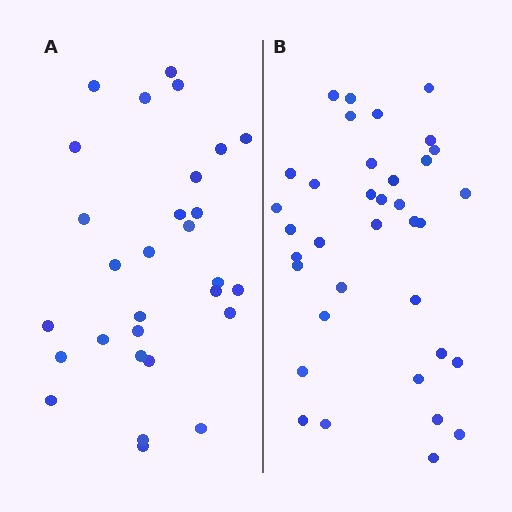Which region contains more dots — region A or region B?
Region B (the right region) has more dots.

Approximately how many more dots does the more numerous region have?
Region B has roughly 8 or so more dots than region A.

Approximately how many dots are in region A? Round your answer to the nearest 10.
About 30 dots. (The exact count is 29, which rounds to 30.)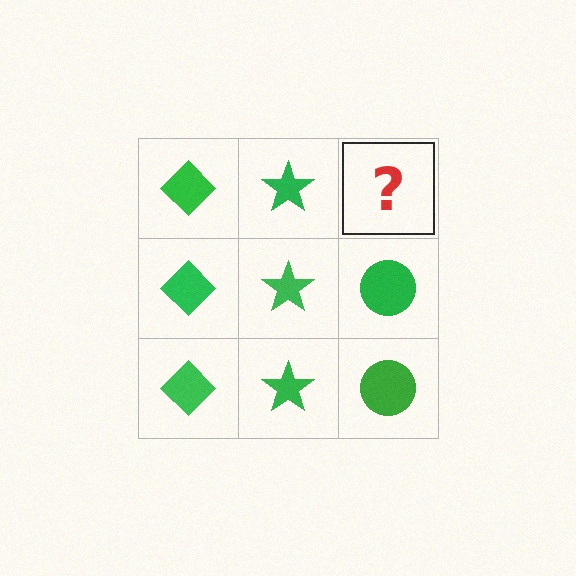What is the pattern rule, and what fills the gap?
The rule is that each column has a consistent shape. The gap should be filled with a green circle.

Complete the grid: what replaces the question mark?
The question mark should be replaced with a green circle.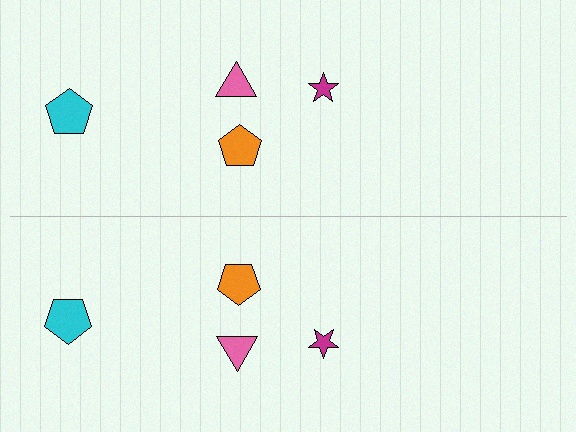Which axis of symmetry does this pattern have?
The pattern has a horizontal axis of symmetry running through the center of the image.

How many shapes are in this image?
There are 8 shapes in this image.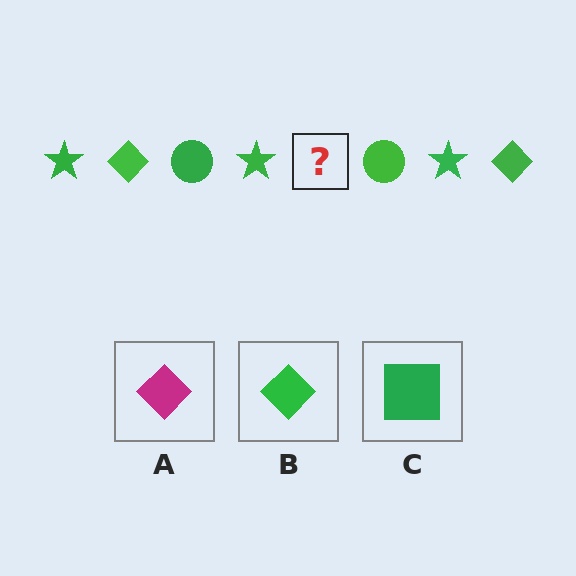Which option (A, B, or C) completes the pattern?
B.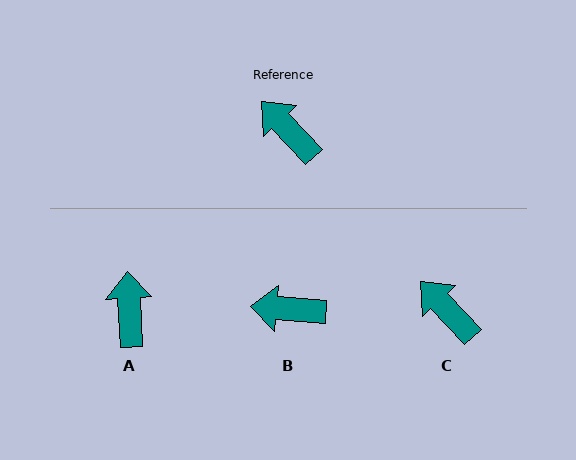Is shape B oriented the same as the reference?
No, it is off by about 43 degrees.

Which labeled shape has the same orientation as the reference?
C.